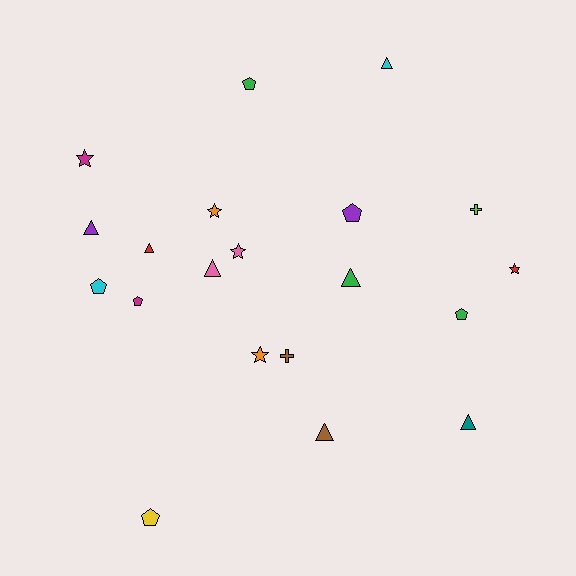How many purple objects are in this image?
There are 2 purple objects.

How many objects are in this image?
There are 20 objects.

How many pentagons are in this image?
There are 6 pentagons.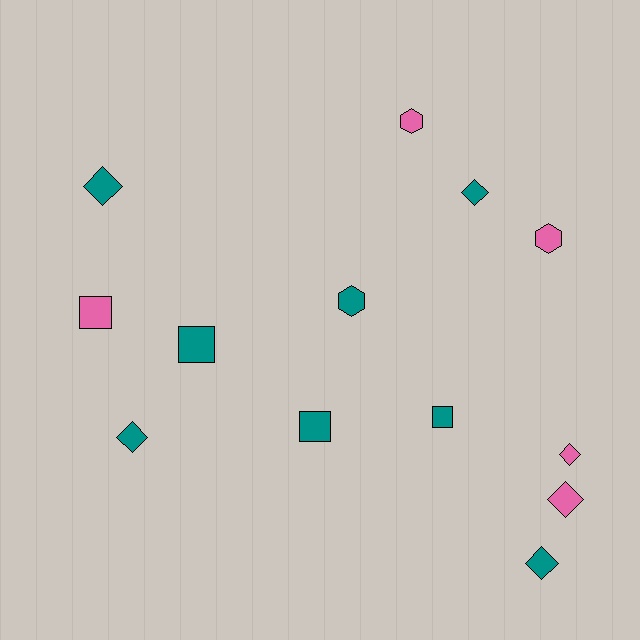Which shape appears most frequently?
Diamond, with 6 objects.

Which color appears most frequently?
Teal, with 8 objects.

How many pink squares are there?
There is 1 pink square.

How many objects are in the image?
There are 13 objects.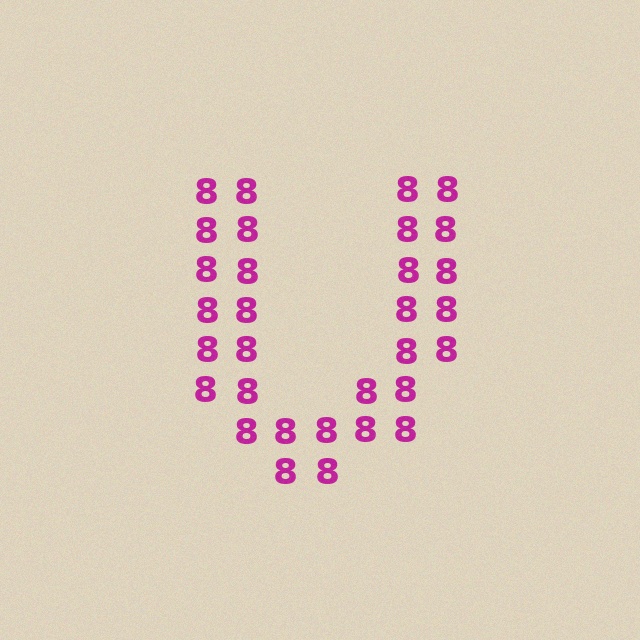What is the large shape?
The large shape is the letter U.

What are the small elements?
The small elements are digit 8's.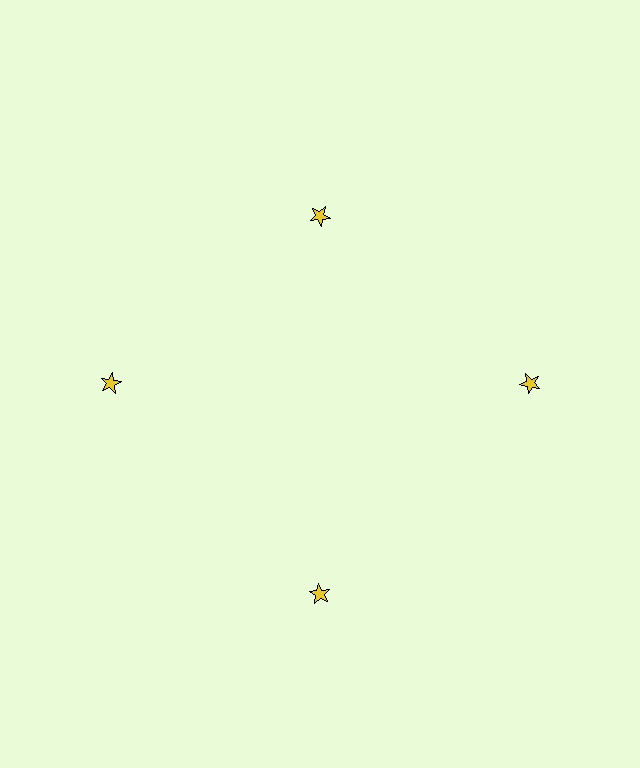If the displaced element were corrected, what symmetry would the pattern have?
It would have 4-fold rotational symmetry — the pattern would map onto itself every 90 degrees.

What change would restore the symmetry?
The symmetry would be restored by moving it outward, back onto the ring so that all 4 stars sit at equal angles and equal distance from the center.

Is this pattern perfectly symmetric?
No. The 4 yellow stars are arranged in a ring, but one element near the 12 o'clock position is pulled inward toward the center, breaking the 4-fold rotational symmetry.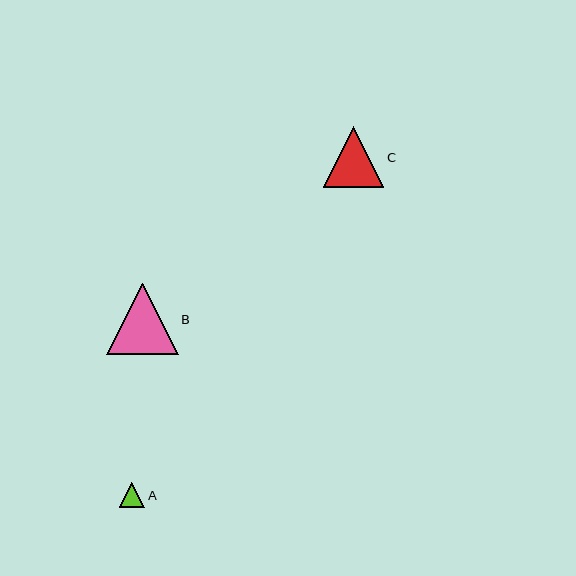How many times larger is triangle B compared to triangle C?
Triangle B is approximately 1.2 times the size of triangle C.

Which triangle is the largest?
Triangle B is the largest with a size of approximately 72 pixels.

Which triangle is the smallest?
Triangle A is the smallest with a size of approximately 25 pixels.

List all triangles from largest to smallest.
From largest to smallest: B, C, A.